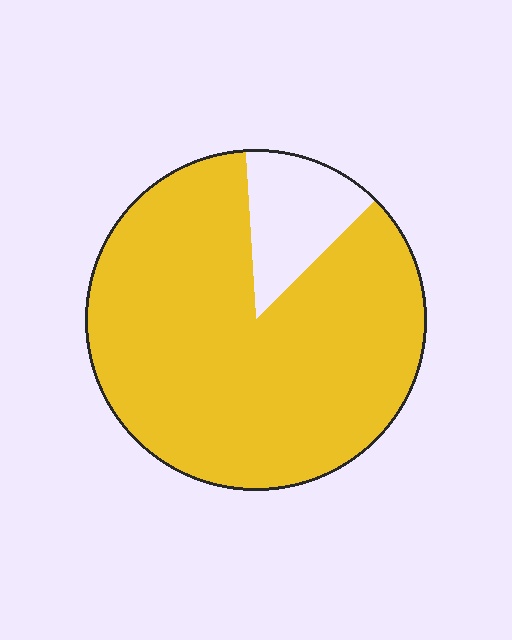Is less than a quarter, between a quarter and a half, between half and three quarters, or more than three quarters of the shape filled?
More than three quarters.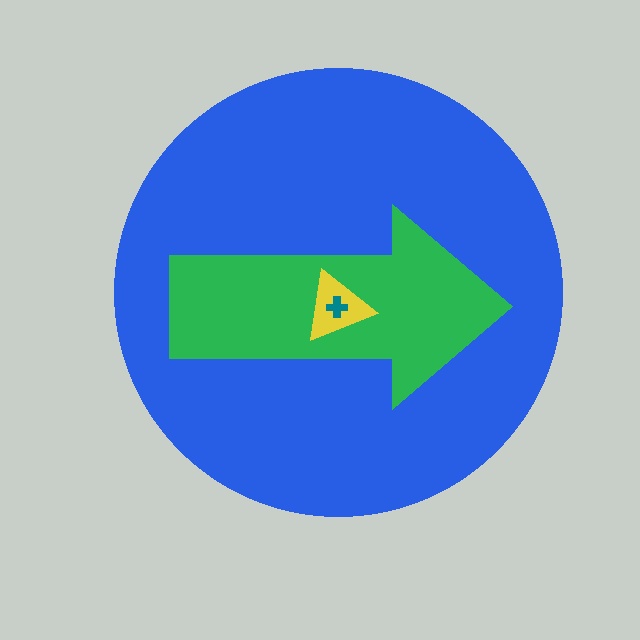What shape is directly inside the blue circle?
The green arrow.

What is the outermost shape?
The blue circle.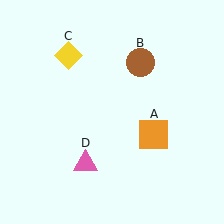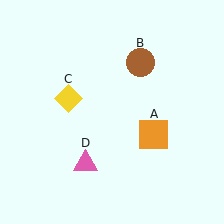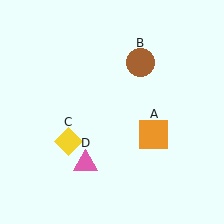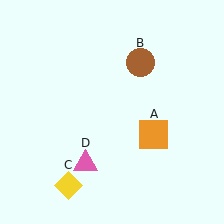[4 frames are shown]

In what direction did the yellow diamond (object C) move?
The yellow diamond (object C) moved down.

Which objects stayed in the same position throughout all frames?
Orange square (object A) and brown circle (object B) and pink triangle (object D) remained stationary.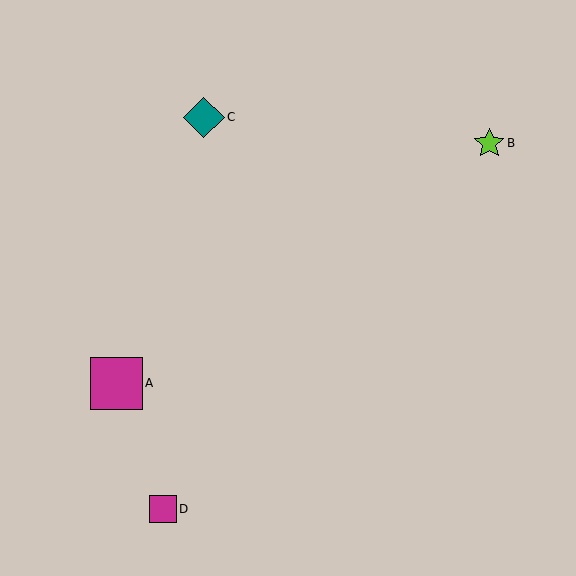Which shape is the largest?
The magenta square (labeled A) is the largest.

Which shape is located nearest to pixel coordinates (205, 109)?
The teal diamond (labeled C) at (204, 117) is nearest to that location.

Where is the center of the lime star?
The center of the lime star is at (489, 143).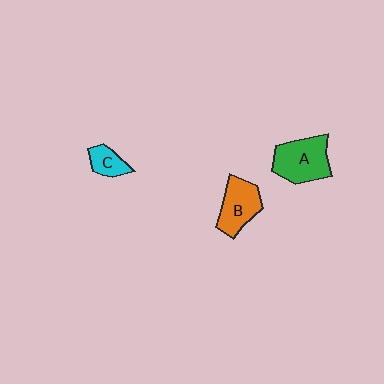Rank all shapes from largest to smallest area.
From largest to smallest: A (green), B (orange), C (cyan).